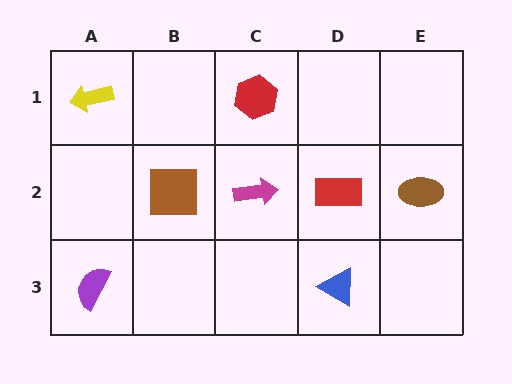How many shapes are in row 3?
2 shapes.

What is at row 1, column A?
A yellow arrow.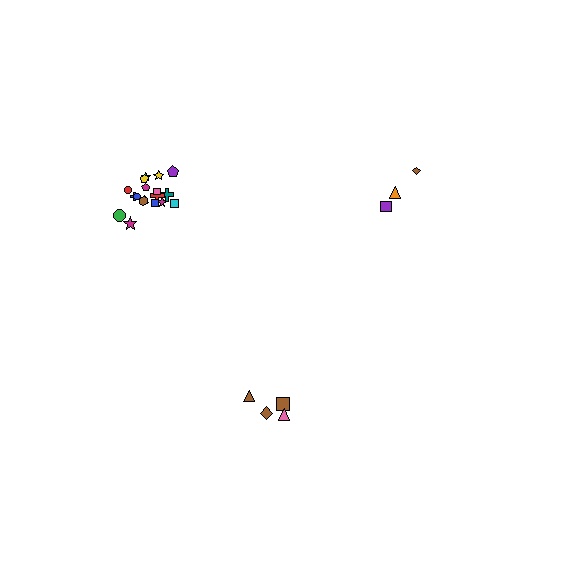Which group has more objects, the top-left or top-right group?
The top-left group.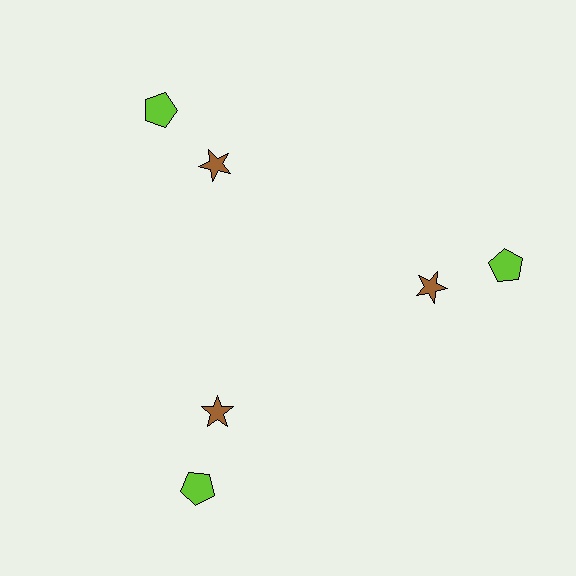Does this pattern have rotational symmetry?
Yes, this pattern has 3-fold rotational symmetry. It looks the same after rotating 120 degrees around the center.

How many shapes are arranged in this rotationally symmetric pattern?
There are 6 shapes, arranged in 3 groups of 2.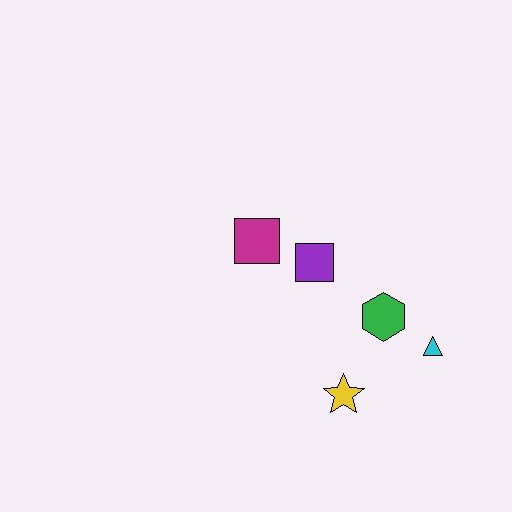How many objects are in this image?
There are 5 objects.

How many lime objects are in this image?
There are no lime objects.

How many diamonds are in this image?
There are no diamonds.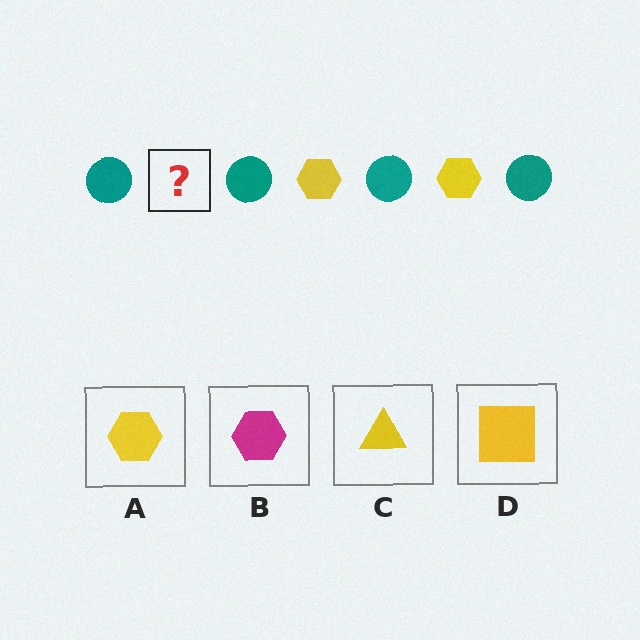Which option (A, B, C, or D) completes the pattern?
A.